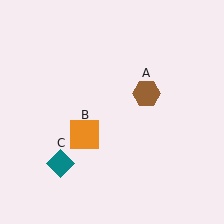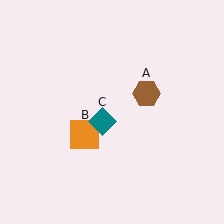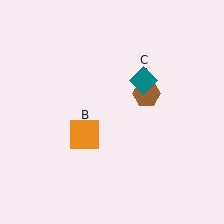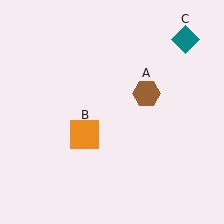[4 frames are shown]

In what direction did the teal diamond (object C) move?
The teal diamond (object C) moved up and to the right.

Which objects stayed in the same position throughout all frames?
Brown hexagon (object A) and orange square (object B) remained stationary.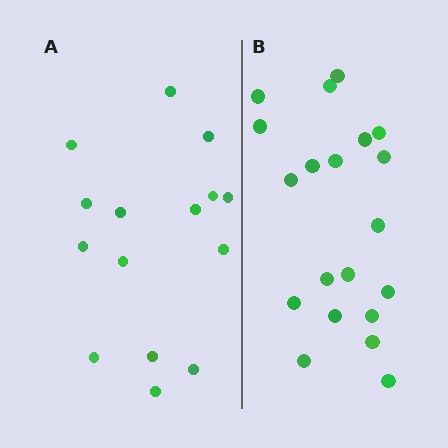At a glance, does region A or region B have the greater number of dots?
Region B (the right region) has more dots.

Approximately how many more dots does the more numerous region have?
Region B has about 5 more dots than region A.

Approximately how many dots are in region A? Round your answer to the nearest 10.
About 20 dots. (The exact count is 15, which rounds to 20.)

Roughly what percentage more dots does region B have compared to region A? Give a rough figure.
About 35% more.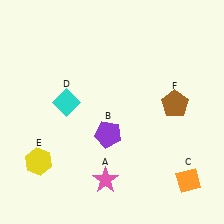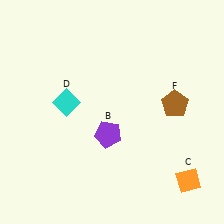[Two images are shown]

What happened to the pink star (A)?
The pink star (A) was removed in Image 2. It was in the bottom-left area of Image 1.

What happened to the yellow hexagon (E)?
The yellow hexagon (E) was removed in Image 2. It was in the bottom-left area of Image 1.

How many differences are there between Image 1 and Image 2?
There are 2 differences between the two images.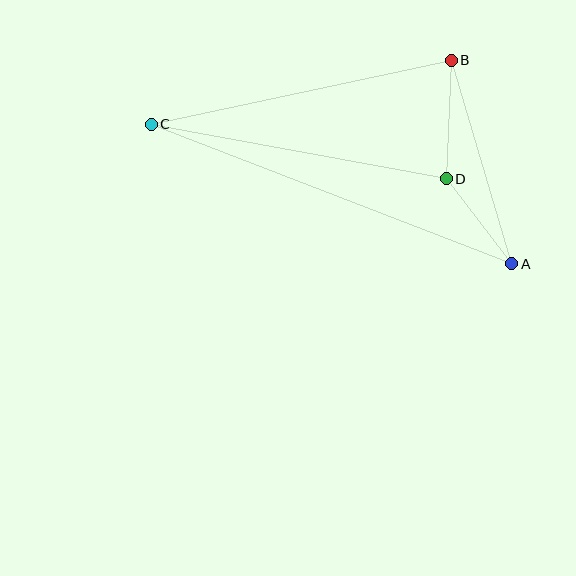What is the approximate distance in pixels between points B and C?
The distance between B and C is approximately 307 pixels.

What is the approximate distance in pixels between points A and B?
The distance between A and B is approximately 212 pixels.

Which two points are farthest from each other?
Points A and C are farthest from each other.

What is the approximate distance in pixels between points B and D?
The distance between B and D is approximately 119 pixels.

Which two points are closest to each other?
Points A and D are closest to each other.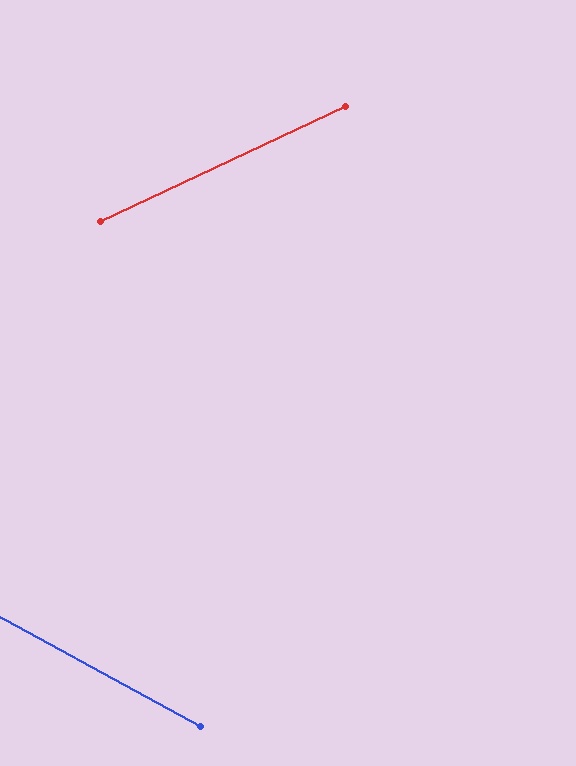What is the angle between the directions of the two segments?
Approximately 54 degrees.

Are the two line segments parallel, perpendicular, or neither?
Neither parallel nor perpendicular — they differ by about 54°.